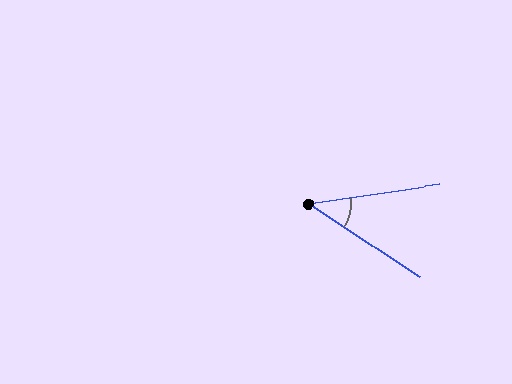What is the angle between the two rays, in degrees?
Approximately 42 degrees.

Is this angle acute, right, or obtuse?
It is acute.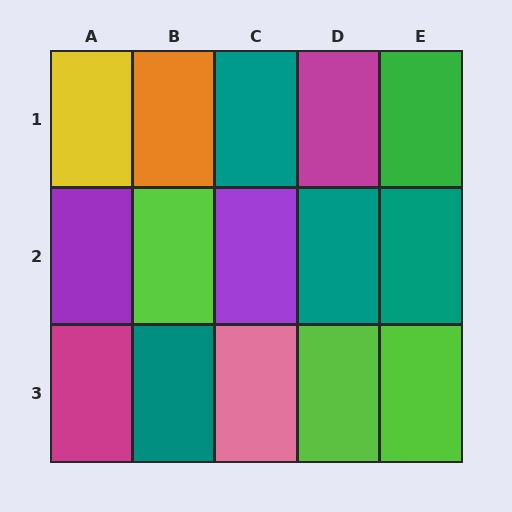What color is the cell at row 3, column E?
Lime.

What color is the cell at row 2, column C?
Purple.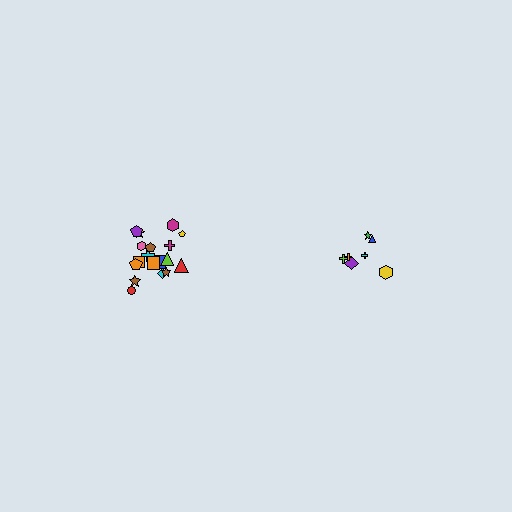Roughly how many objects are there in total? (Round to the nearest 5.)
Roughly 25 objects in total.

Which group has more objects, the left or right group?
The left group.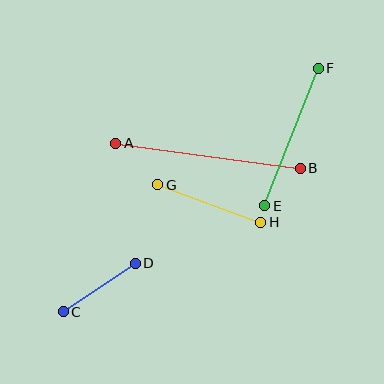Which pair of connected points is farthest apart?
Points A and B are farthest apart.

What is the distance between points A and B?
The distance is approximately 186 pixels.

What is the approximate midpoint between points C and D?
The midpoint is at approximately (99, 287) pixels.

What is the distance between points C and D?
The distance is approximately 87 pixels.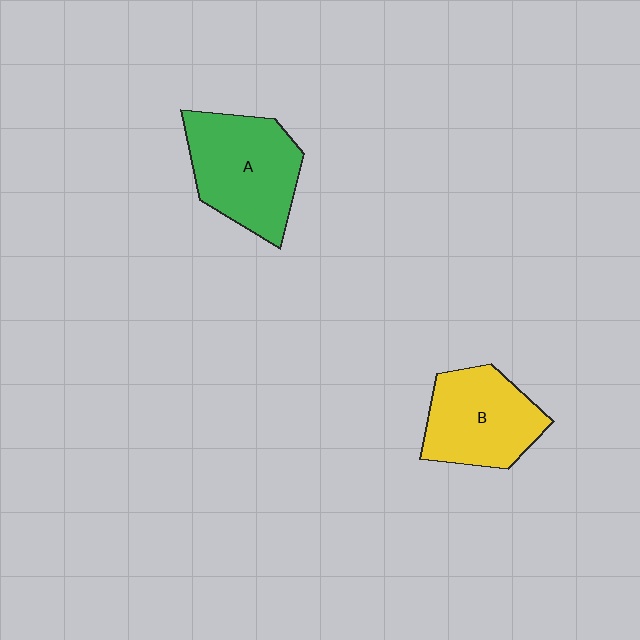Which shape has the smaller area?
Shape B (yellow).